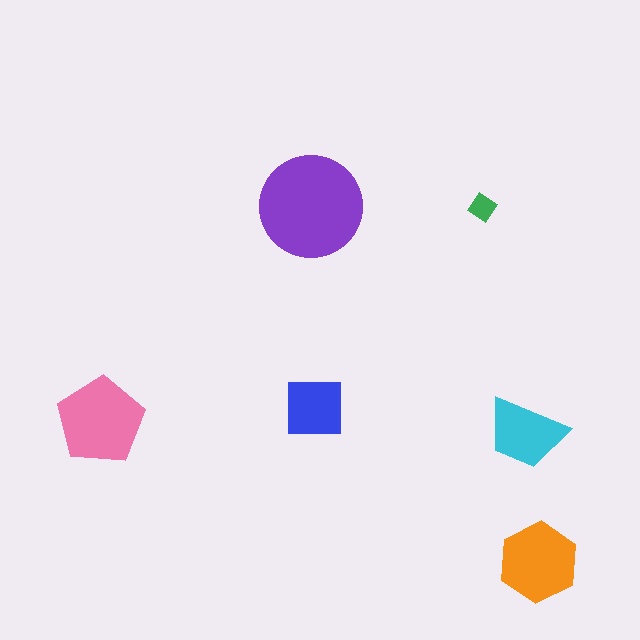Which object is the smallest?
The green diamond.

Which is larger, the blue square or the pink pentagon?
The pink pentagon.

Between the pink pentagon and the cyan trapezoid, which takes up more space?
The pink pentagon.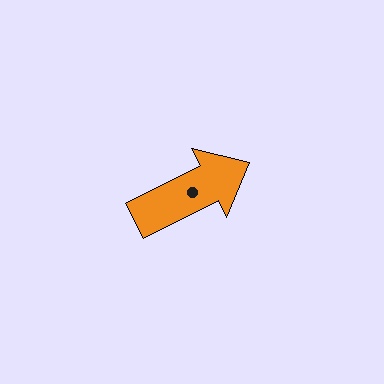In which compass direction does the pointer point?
Northeast.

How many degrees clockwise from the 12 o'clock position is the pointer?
Approximately 63 degrees.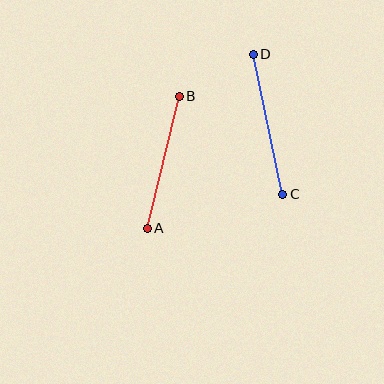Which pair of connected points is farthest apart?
Points C and D are farthest apart.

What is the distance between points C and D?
The distance is approximately 143 pixels.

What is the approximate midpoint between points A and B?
The midpoint is at approximately (163, 162) pixels.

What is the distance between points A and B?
The distance is approximately 136 pixels.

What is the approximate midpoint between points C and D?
The midpoint is at approximately (268, 124) pixels.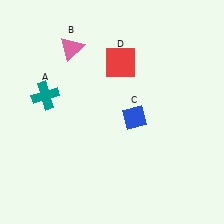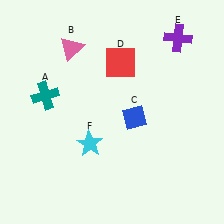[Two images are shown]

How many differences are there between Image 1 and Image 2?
There are 2 differences between the two images.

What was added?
A purple cross (E), a cyan star (F) were added in Image 2.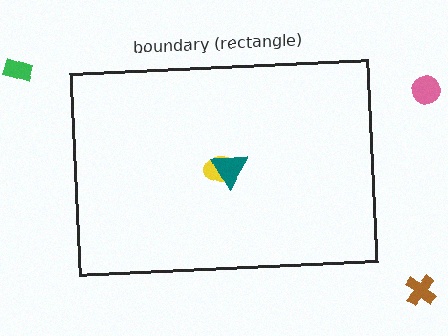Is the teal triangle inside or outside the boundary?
Inside.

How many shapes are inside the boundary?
2 inside, 3 outside.